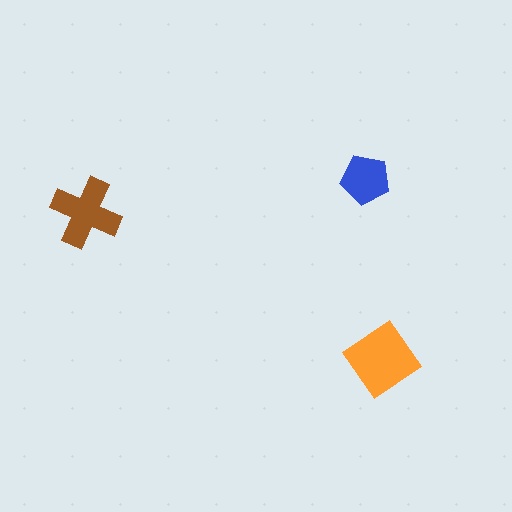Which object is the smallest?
The blue pentagon.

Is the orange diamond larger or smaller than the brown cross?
Larger.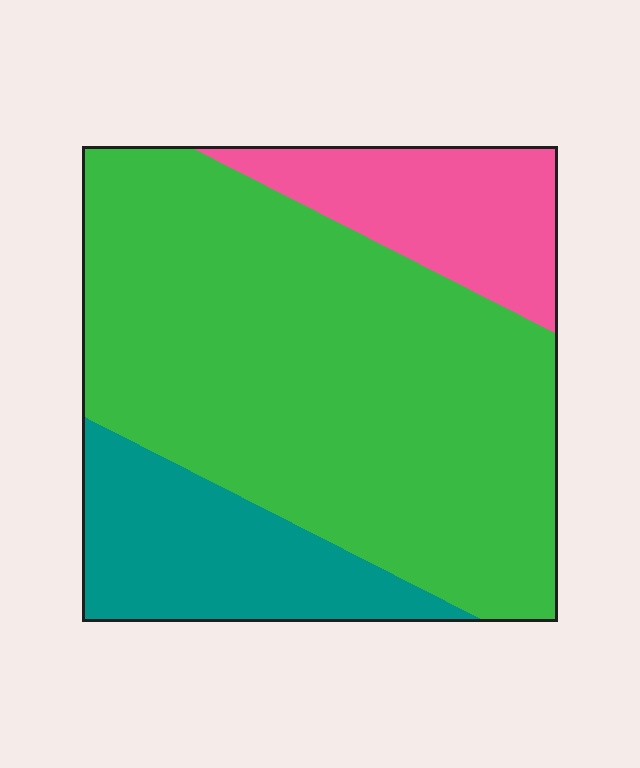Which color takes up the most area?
Green, at roughly 65%.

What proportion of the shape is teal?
Teal covers roughly 20% of the shape.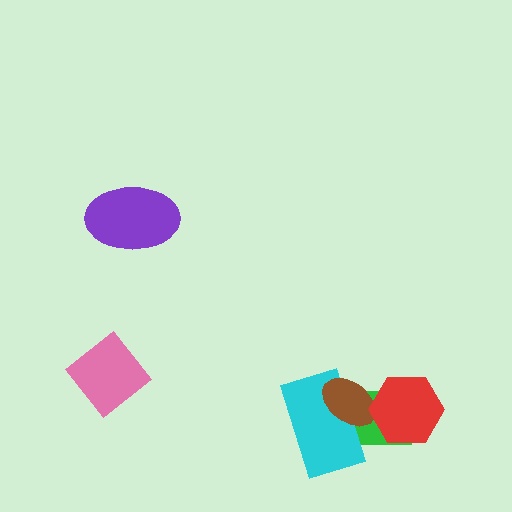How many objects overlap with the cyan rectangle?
2 objects overlap with the cyan rectangle.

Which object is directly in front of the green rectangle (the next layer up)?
The cyan rectangle is directly in front of the green rectangle.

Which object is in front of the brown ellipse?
The red hexagon is in front of the brown ellipse.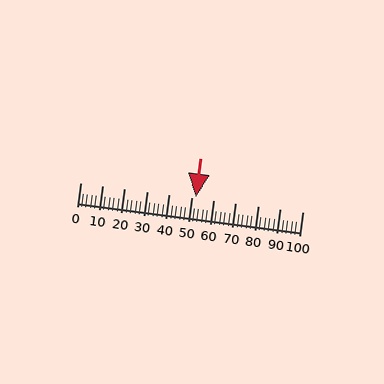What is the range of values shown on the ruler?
The ruler shows values from 0 to 100.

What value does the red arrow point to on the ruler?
The red arrow points to approximately 52.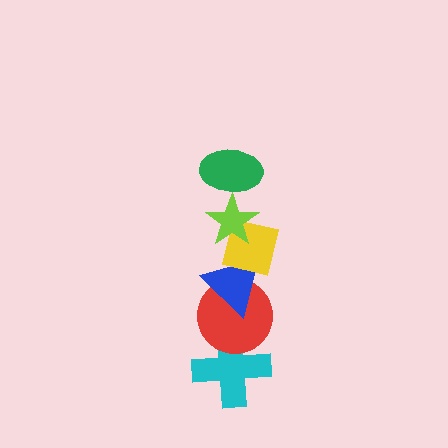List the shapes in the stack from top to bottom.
From top to bottom: the green ellipse, the lime star, the yellow square, the blue triangle, the red circle, the cyan cross.